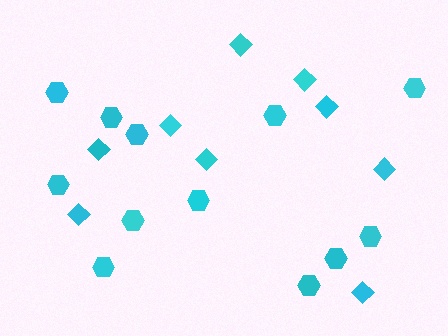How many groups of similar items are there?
There are 2 groups: one group of hexagons (12) and one group of diamonds (9).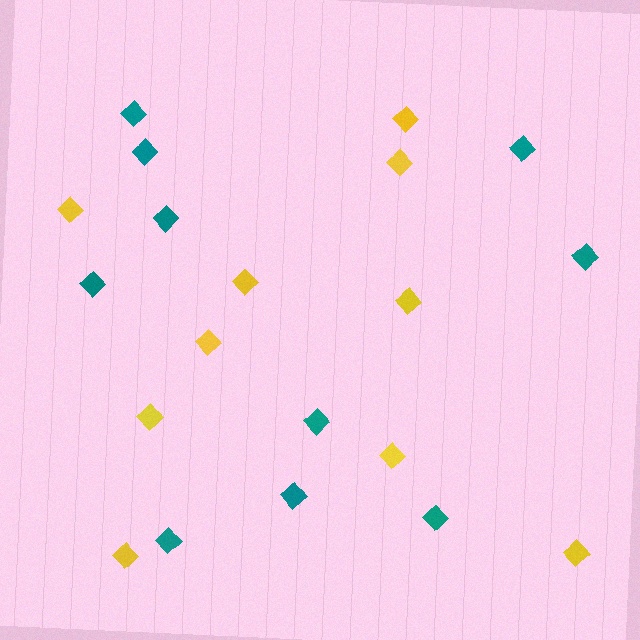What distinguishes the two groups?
There are 2 groups: one group of yellow diamonds (10) and one group of teal diamonds (10).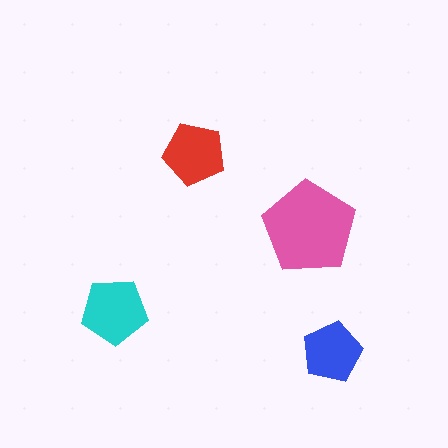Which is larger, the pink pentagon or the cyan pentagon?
The pink one.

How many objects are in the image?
There are 4 objects in the image.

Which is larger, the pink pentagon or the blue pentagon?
The pink one.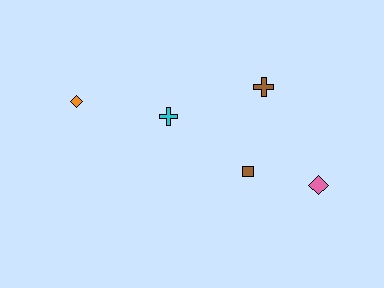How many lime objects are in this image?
There are no lime objects.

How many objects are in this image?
There are 5 objects.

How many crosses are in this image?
There are 2 crosses.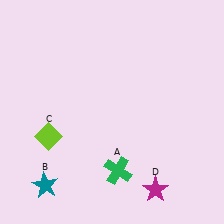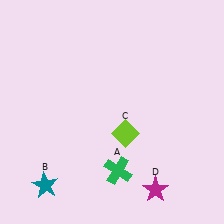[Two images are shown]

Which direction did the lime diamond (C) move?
The lime diamond (C) moved right.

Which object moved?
The lime diamond (C) moved right.